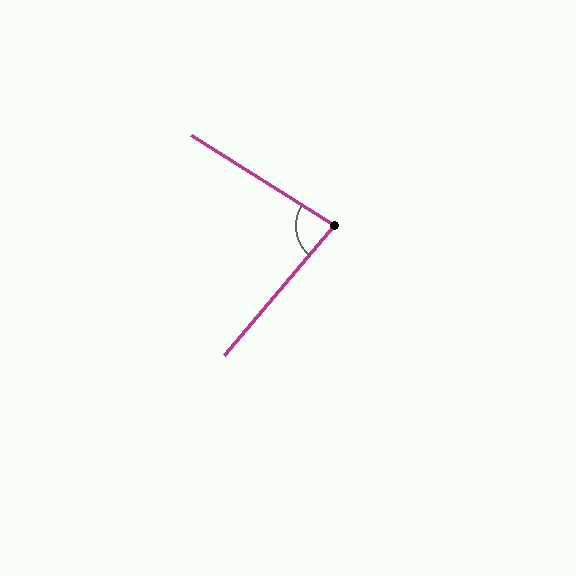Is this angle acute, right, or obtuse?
It is acute.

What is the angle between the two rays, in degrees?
Approximately 82 degrees.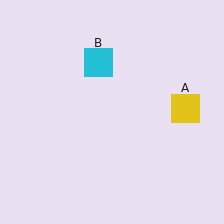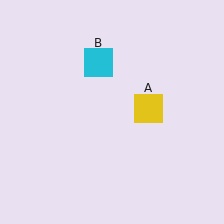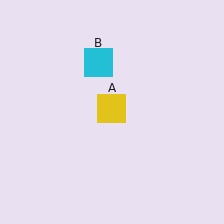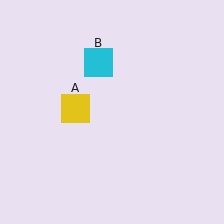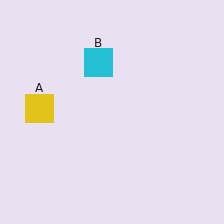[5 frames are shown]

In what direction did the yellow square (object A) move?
The yellow square (object A) moved left.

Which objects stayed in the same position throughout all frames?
Cyan square (object B) remained stationary.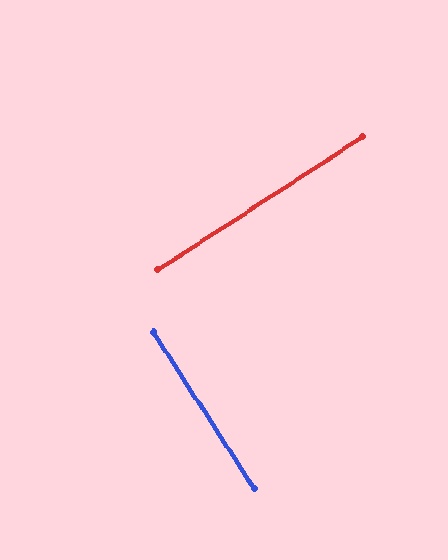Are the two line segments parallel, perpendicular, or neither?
Perpendicular — they meet at approximately 90°.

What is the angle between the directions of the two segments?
Approximately 90 degrees.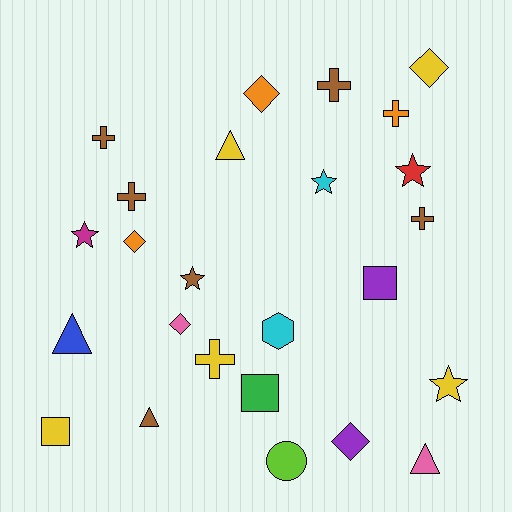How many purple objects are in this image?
There are 2 purple objects.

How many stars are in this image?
There are 5 stars.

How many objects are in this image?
There are 25 objects.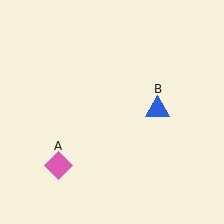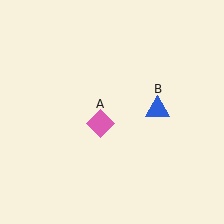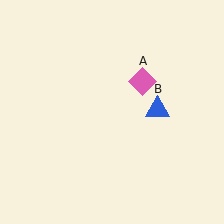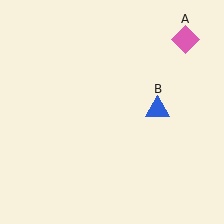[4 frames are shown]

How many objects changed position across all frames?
1 object changed position: pink diamond (object A).